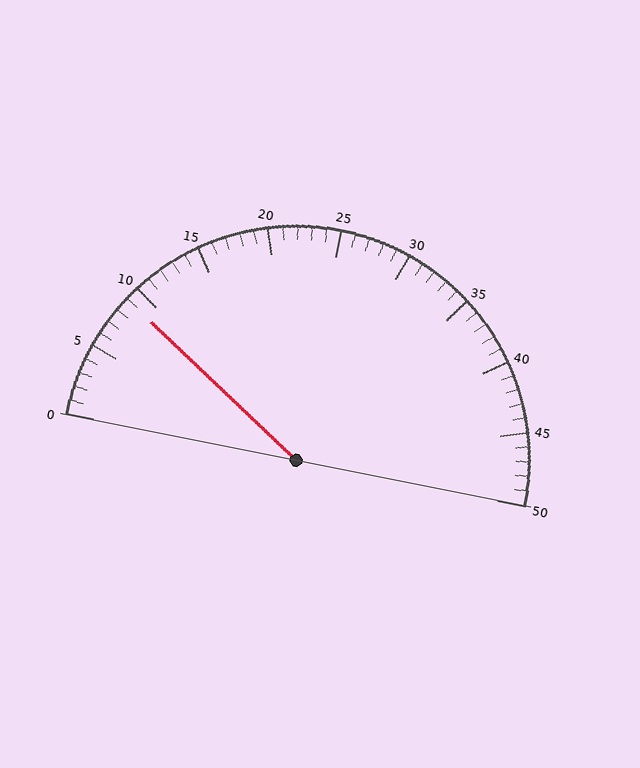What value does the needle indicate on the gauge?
The needle indicates approximately 9.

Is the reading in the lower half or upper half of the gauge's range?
The reading is in the lower half of the range (0 to 50).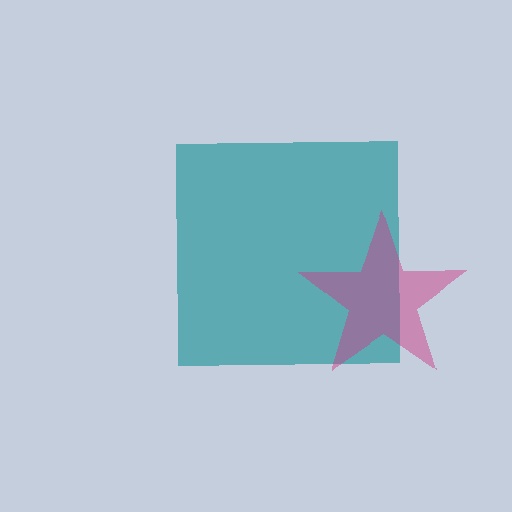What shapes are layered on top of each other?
The layered shapes are: a teal square, a magenta star.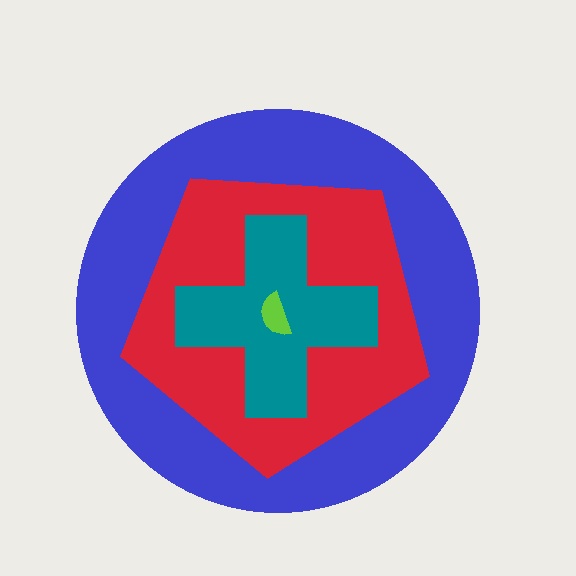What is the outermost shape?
The blue circle.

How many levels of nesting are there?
4.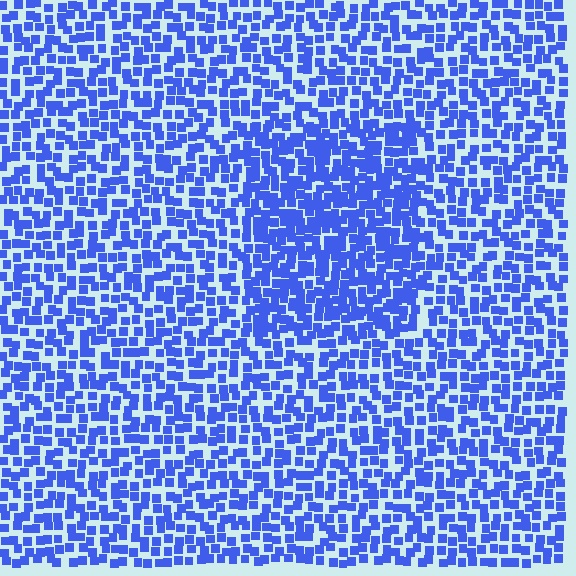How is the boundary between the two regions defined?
The boundary is defined by a change in element density (approximately 1.6x ratio). All elements are the same color, size, and shape.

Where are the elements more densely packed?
The elements are more densely packed inside the rectangle boundary.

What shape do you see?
I see a rectangle.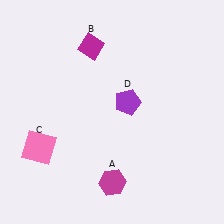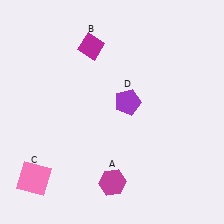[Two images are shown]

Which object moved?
The pink square (C) moved down.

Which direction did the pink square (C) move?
The pink square (C) moved down.